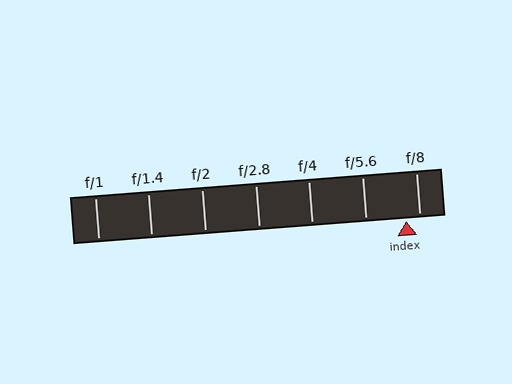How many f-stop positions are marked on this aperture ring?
There are 7 f-stop positions marked.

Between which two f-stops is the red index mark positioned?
The index mark is between f/5.6 and f/8.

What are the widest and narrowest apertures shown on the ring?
The widest aperture shown is f/1 and the narrowest is f/8.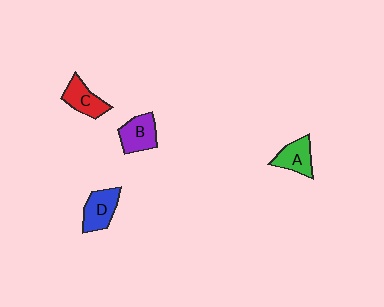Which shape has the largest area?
Shape D (blue).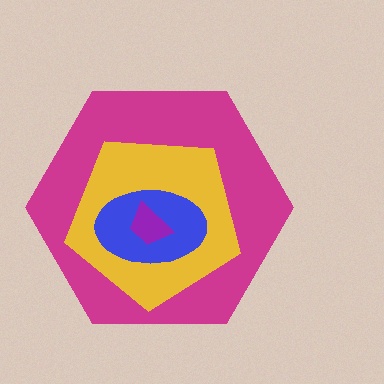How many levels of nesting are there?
4.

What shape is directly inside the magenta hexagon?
The yellow pentagon.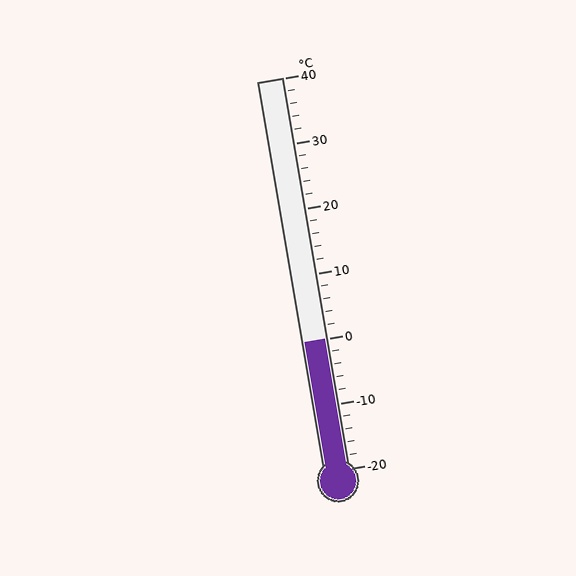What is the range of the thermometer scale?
The thermometer scale ranges from -20°C to 40°C.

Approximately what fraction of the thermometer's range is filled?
The thermometer is filled to approximately 35% of its range.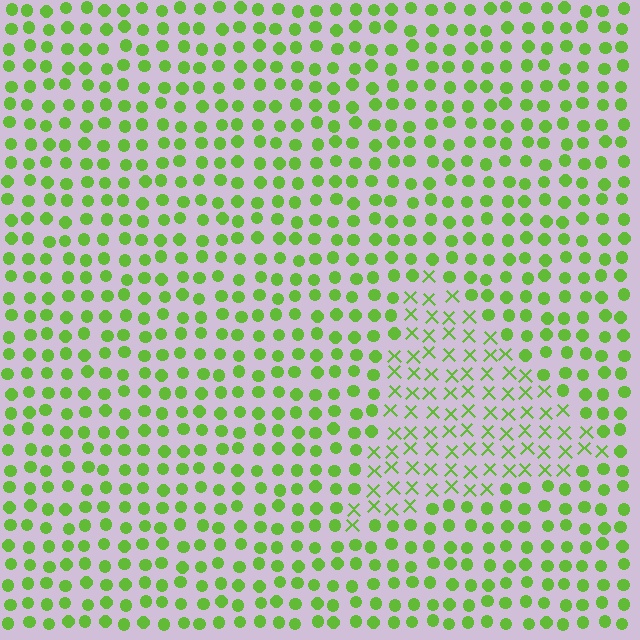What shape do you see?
I see a triangle.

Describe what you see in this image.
The image is filled with small lime elements arranged in a uniform grid. A triangle-shaped region contains X marks, while the surrounding area contains circles. The boundary is defined purely by the change in element shape.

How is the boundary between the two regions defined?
The boundary is defined by a change in element shape: X marks inside vs. circles outside. All elements share the same color and spacing.